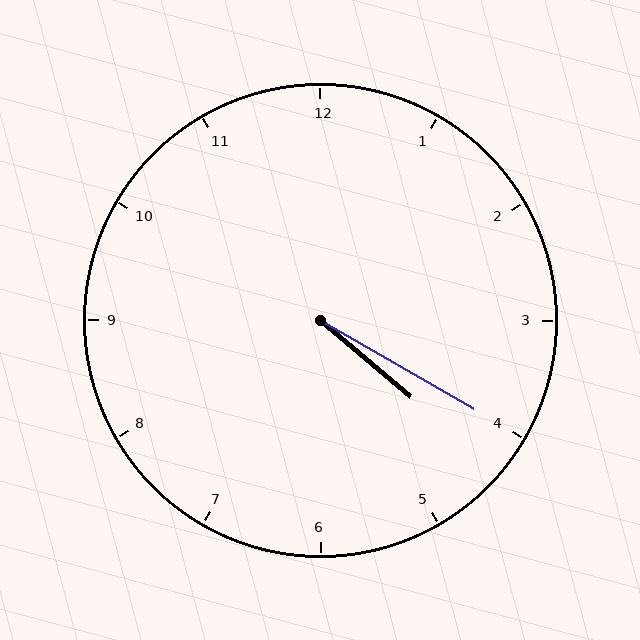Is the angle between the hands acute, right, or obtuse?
It is acute.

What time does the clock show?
4:20.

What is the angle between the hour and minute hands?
Approximately 10 degrees.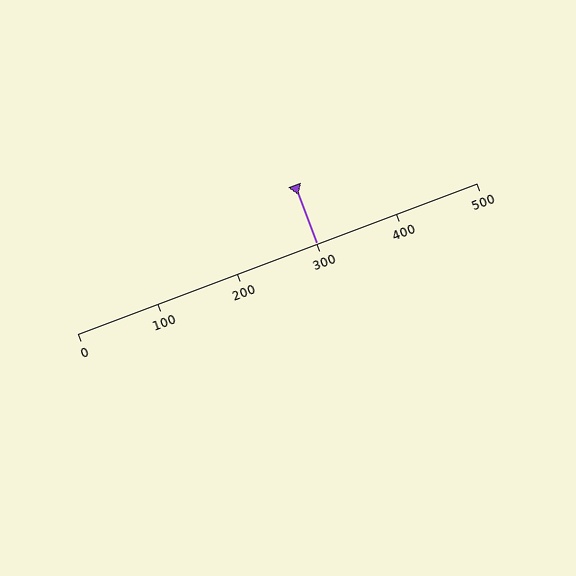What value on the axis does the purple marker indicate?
The marker indicates approximately 300.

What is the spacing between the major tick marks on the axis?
The major ticks are spaced 100 apart.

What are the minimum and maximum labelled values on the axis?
The axis runs from 0 to 500.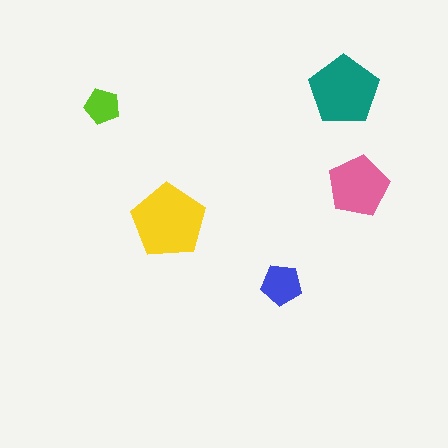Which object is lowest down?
The blue pentagon is bottommost.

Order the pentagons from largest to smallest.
the yellow one, the teal one, the pink one, the blue one, the lime one.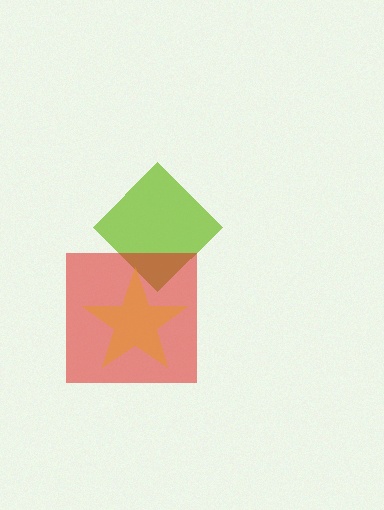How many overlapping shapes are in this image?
There are 3 overlapping shapes in the image.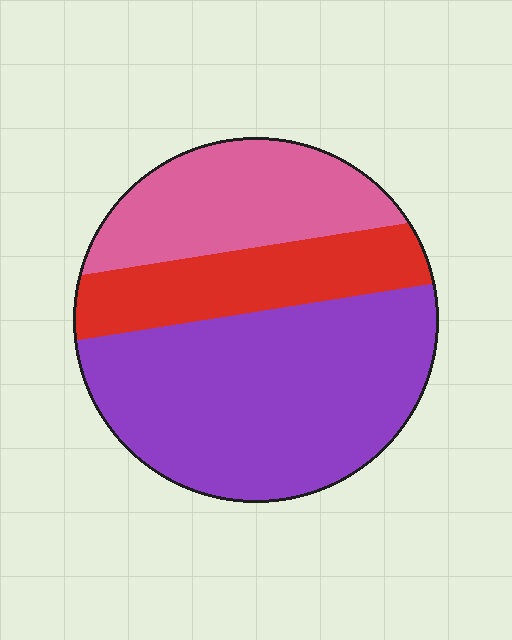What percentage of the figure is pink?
Pink takes up about one quarter (1/4) of the figure.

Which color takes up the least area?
Red, at roughly 20%.